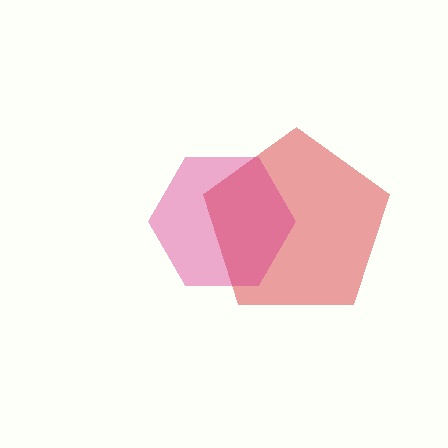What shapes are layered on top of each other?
The layered shapes are: a red pentagon, a magenta hexagon.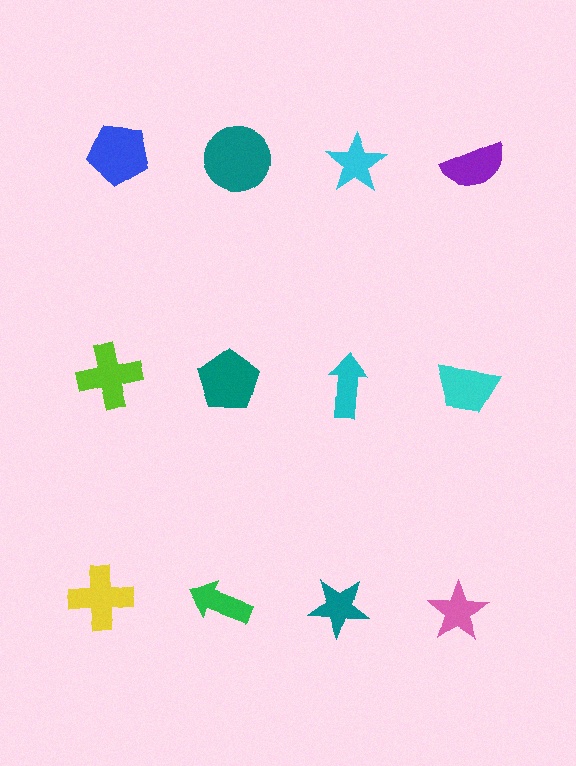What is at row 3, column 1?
A yellow cross.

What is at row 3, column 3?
A teal star.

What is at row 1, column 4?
A purple semicircle.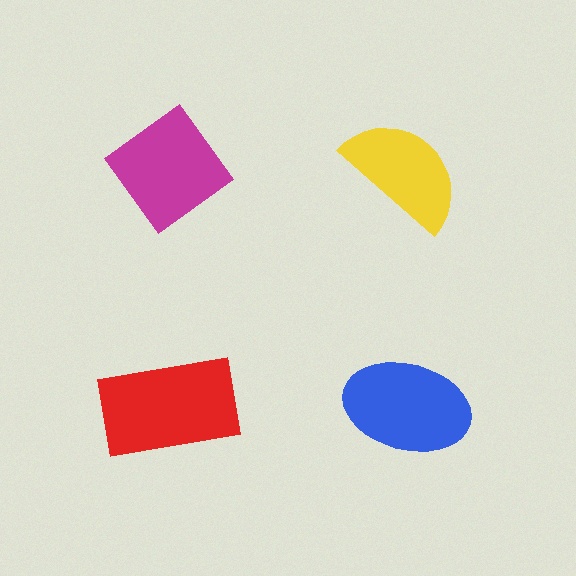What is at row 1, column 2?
A yellow semicircle.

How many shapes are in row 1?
2 shapes.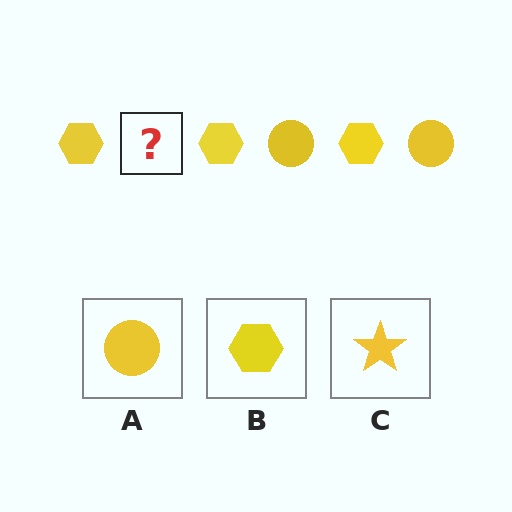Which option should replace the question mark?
Option A.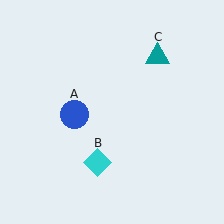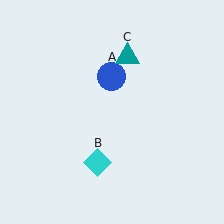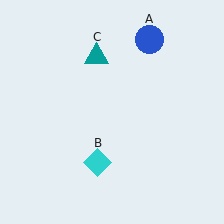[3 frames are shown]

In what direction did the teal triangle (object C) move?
The teal triangle (object C) moved left.